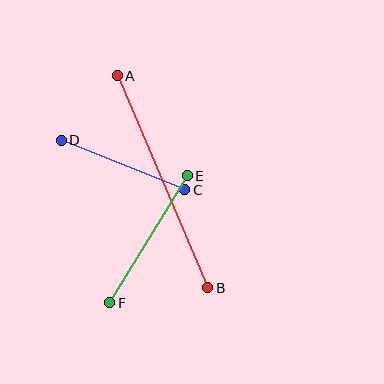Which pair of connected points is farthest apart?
Points A and B are farthest apart.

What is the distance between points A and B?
The distance is approximately 230 pixels.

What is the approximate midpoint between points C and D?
The midpoint is at approximately (123, 165) pixels.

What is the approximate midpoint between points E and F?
The midpoint is at approximately (148, 239) pixels.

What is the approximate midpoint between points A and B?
The midpoint is at approximately (163, 182) pixels.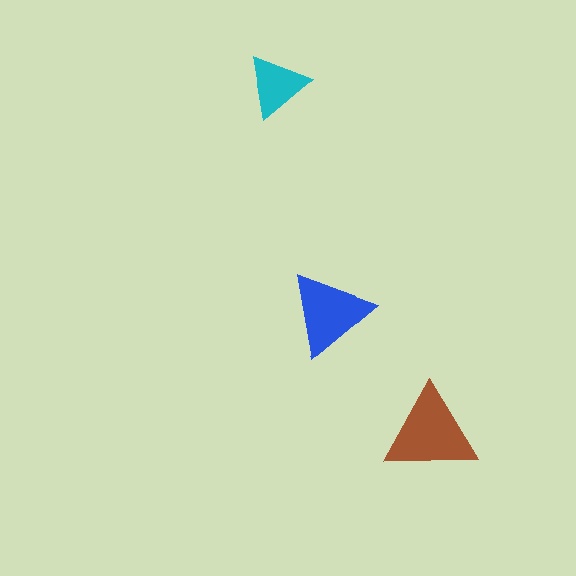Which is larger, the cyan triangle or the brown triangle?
The brown one.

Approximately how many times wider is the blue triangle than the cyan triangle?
About 1.5 times wider.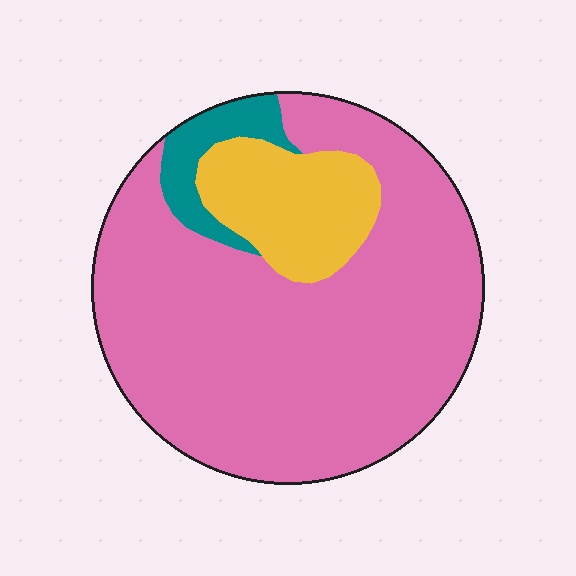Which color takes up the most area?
Pink, at roughly 80%.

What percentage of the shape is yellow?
Yellow takes up about one sixth (1/6) of the shape.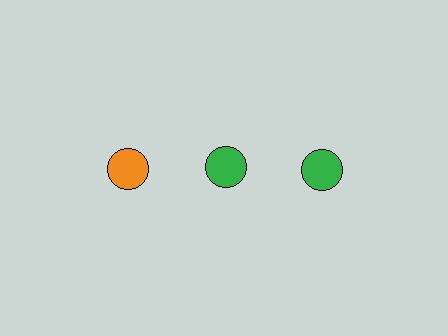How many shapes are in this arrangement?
There are 3 shapes arranged in a grid pattern.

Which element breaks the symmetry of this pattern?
The orange circle in the top row, leftmost column breaks the symmetry. All other shapes are green circles.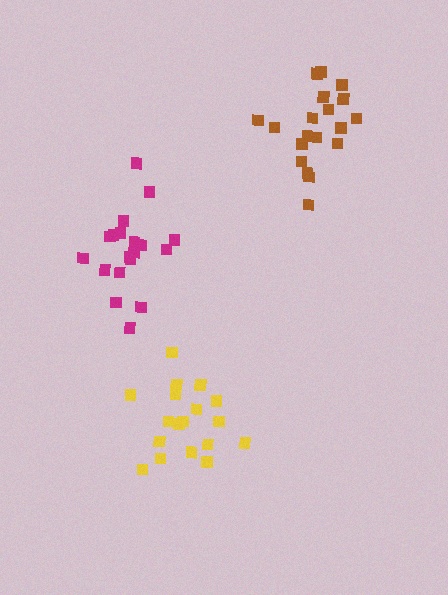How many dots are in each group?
Group 1: 20 dots, Group 2: 18 dots, Group 3: 19 dots (57 total).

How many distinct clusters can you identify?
There are 3 distinct clusters.